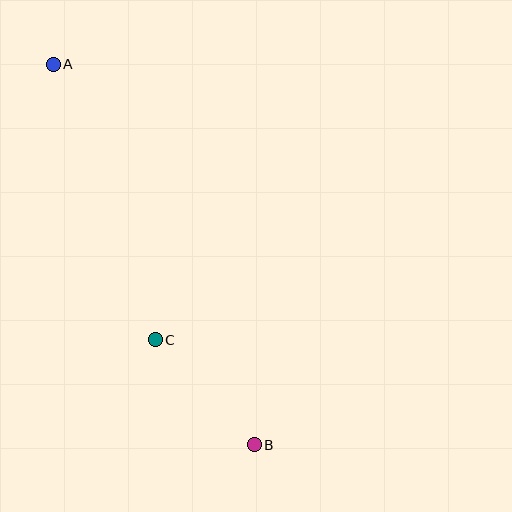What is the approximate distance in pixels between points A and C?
The distance between A and C is approximately 294 pixels.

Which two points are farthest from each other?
Points A and B are farthest from each other.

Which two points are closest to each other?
Points B and C are closest to each other.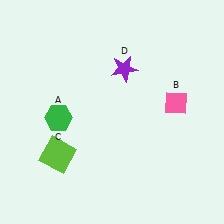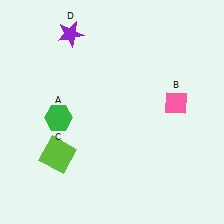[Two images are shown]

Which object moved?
The purple star (D) moved left.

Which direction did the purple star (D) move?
The purple star (D) moved left.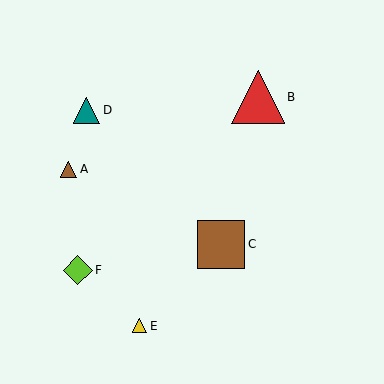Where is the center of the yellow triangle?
The center of the yellow triangle is at (139, 326).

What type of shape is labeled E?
Shape E is a yellow triangle.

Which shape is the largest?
The red triangle (labeled B) is the largest.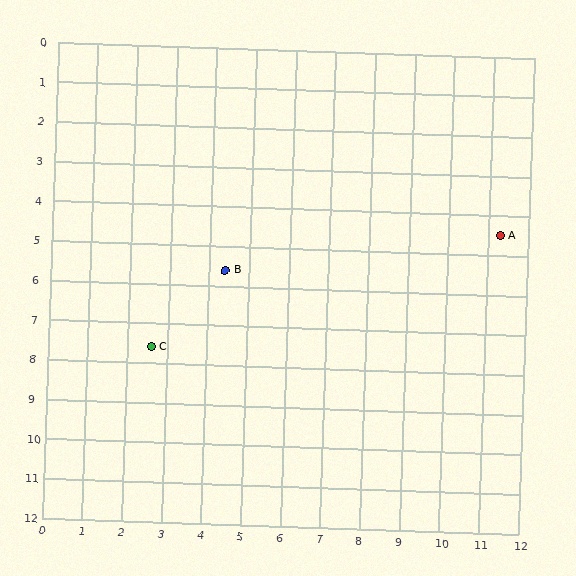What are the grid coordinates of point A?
Point A is at approximately (11.3, 4.5).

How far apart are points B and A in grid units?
Points B and A are about 7.0 grid units apart.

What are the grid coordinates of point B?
Point B is at approximately (4.4, 5.6).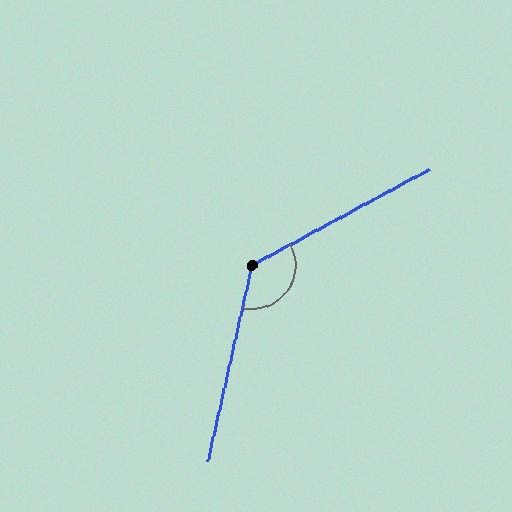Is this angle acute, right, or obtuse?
It is obtuse.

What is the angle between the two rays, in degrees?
Approximately 131 degrees.